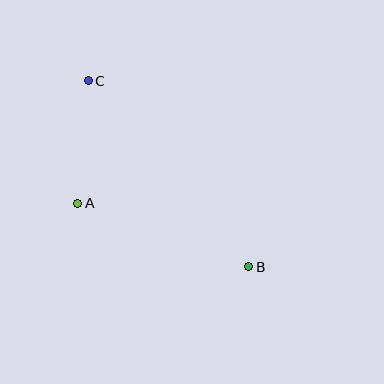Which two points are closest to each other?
Points A and C are closest to each other.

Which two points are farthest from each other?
Points B and C are farthest from each other.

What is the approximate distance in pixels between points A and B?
The distance between A and B is approximately 183 pixels.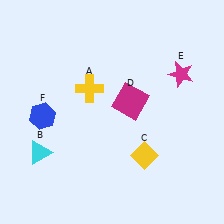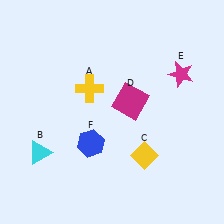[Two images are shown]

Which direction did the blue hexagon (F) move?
The blue hexagon (F) moved right.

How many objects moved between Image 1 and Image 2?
1 object moved between the two images.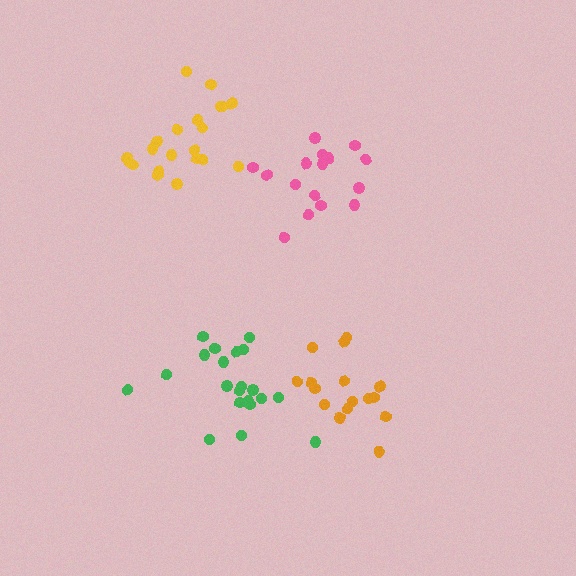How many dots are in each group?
Group 1: 16 dots, Group 2: 21 dots, Group 3: 16 dots, Group 4: 21 dots (74 total).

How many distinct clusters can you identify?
There are 4 distinct clusters.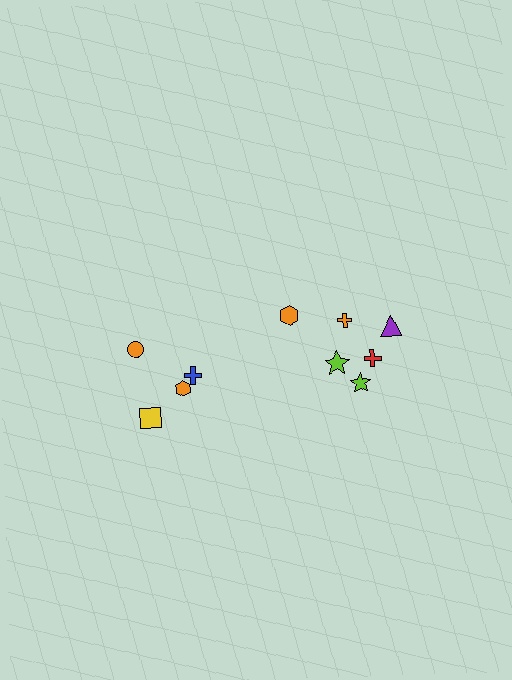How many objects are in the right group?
There are 6 objects.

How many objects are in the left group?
There are 4 objects.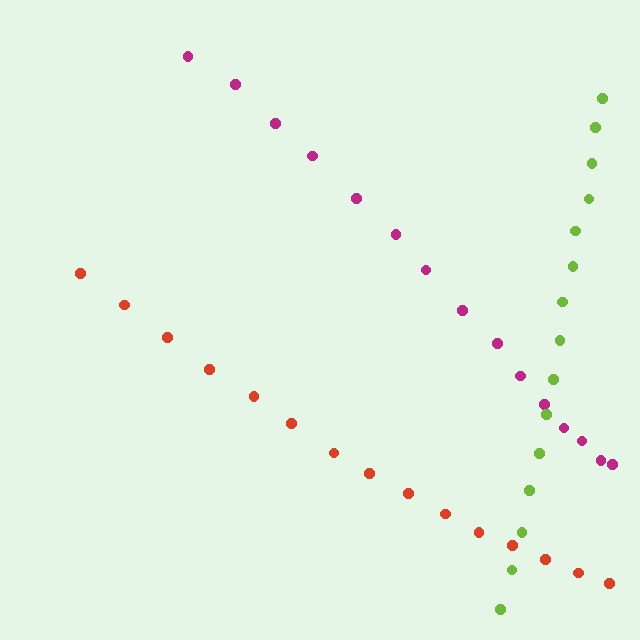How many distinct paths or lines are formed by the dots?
There are 3 distinct paths.